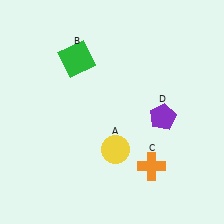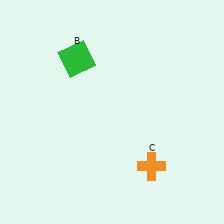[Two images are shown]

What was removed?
The yellow circle (A), the purple pentagon (D) were removed in Image 2.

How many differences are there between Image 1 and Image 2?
There are 2 differences between the two images.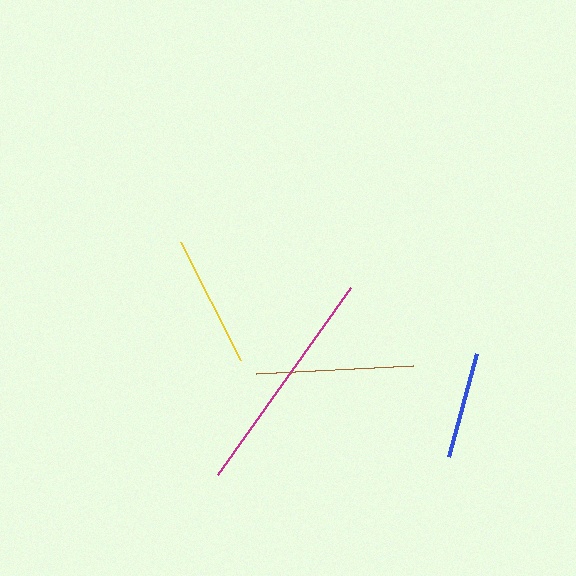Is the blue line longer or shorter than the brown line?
The brown line is longer than the blue line.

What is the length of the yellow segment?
The yellow segment is approximately 132 pixels long.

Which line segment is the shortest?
The blue line is the shortest at approximately 107 pixels.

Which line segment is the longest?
The magenta line is the longest at approximately 230 pixels.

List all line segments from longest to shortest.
From longest to shortest: magenta, brown, yellow, blue.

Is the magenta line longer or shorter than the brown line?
The magenta line is longer than the brown line.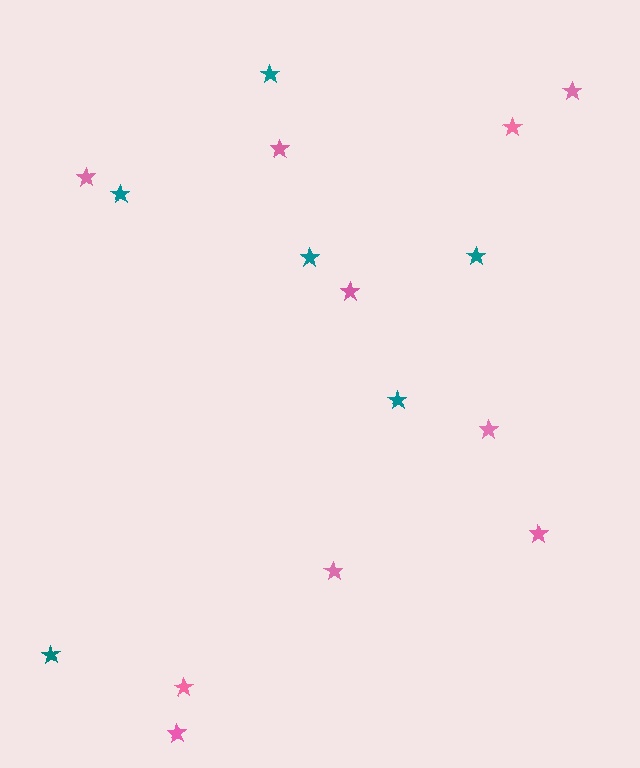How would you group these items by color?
There are 2 groups: one group of pink stars (10) and one group of teal stars (6).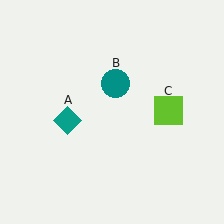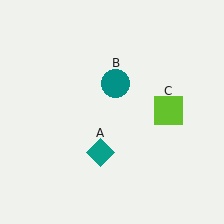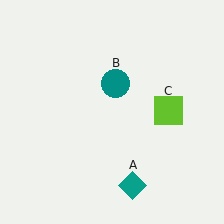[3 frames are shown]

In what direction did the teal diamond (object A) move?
The teal diamond (object A) moved down and to the right.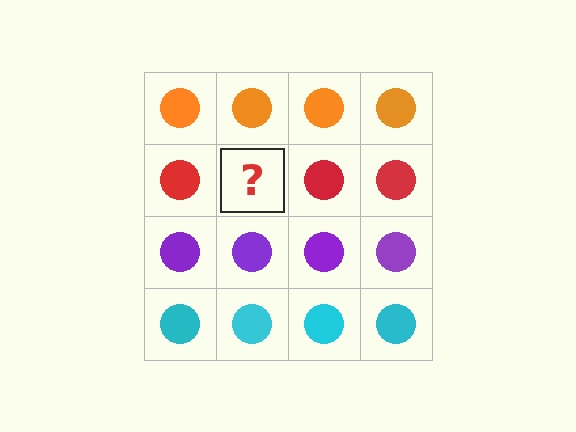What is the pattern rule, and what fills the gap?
The rule is that each row has a consistent color. The gap should be filled with a red circle.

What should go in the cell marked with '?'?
The missing cell should contain a red circle.